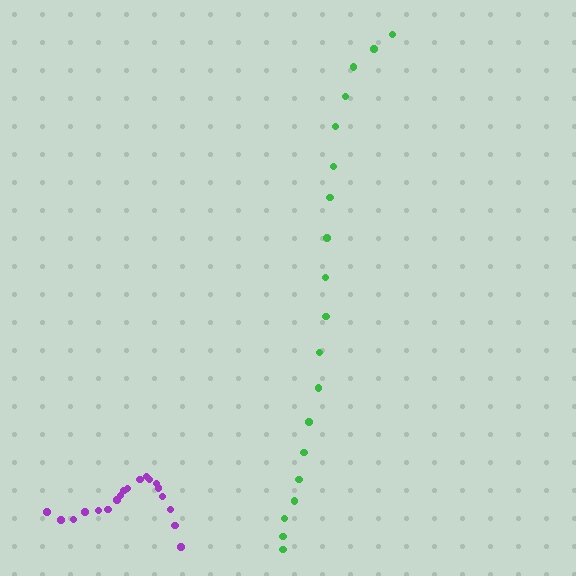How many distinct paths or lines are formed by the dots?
There are 2 distinct paths.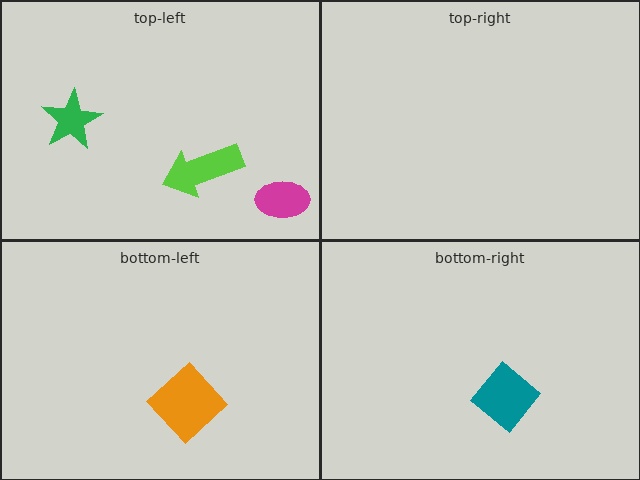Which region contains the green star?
The top-left region.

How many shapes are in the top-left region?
3.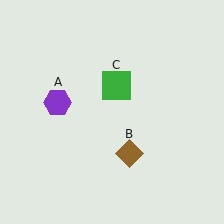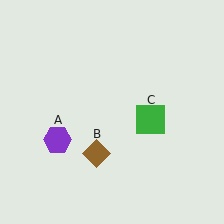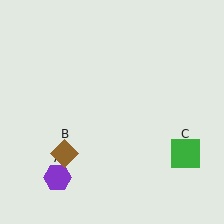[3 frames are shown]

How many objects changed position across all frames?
3 objects changed position: purple hexagon (object A), brown diamond (object B), green square (object C).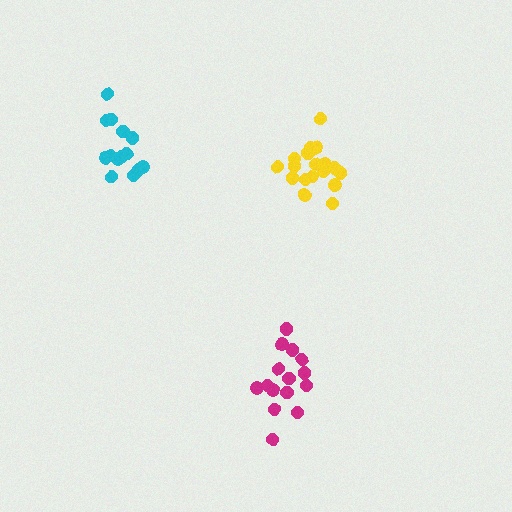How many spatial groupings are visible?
There are 3 spatial groupings.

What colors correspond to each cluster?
The clusters are colored: magenta, cyan, yellow.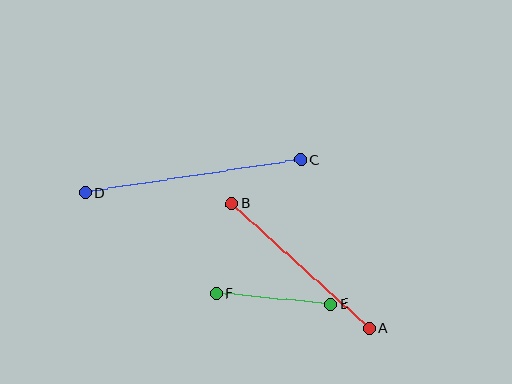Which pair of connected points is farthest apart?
Points C and D are farthest apart.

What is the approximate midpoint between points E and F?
The midpoint is at approximately (273, 299) pixels.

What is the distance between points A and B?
The distance is approximately 186 pixels.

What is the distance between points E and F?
The distance is approximately 115 pixels.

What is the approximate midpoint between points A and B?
The midpoint is at approximately (301, 266) pixels.